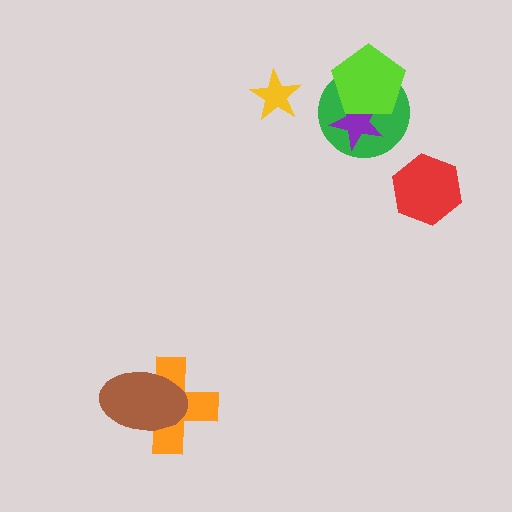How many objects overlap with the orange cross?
1 object overlaps with the orange cross.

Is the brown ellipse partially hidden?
No, no other shape covers it.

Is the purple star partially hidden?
Yes, it is partially covered by another shape.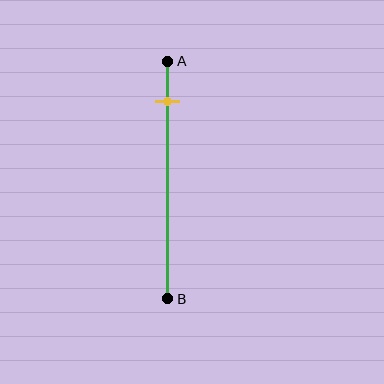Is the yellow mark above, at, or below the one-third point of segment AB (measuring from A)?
The yellow mark is above the one-third point of segment AB.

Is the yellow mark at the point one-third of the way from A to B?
No, the mark is at about 15% from A, not at the 33% one-third point.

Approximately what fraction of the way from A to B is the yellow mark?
The yellow mark is approximately 15% of the way from A to B.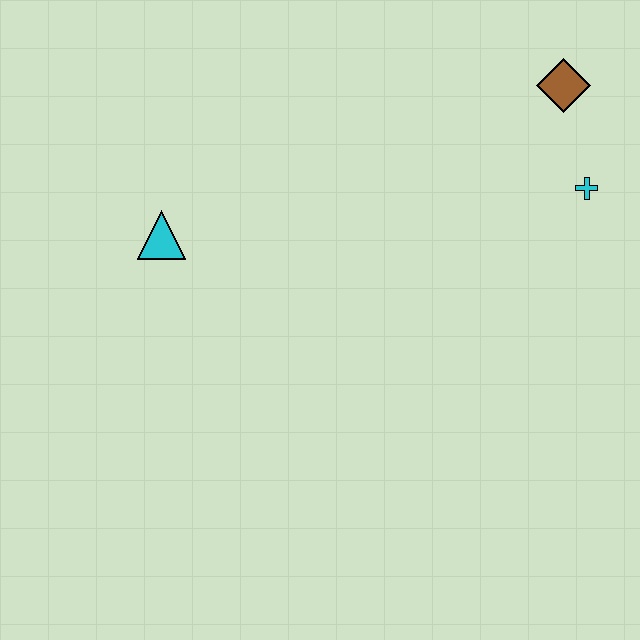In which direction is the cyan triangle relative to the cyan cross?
The cyan triangle is to the left of the cyan cross.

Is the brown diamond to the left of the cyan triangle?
No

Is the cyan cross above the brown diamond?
No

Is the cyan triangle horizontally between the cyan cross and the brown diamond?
No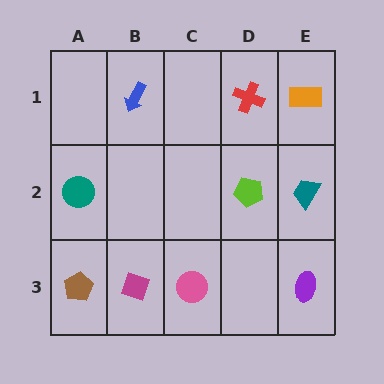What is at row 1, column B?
A blue arrow.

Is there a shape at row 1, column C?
No, that cell is empty.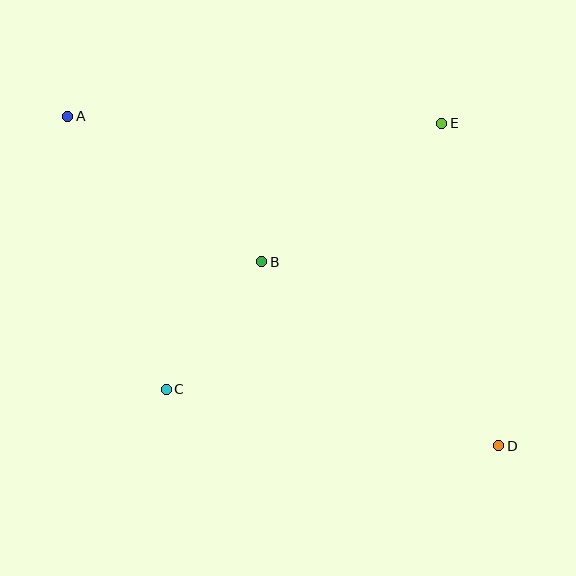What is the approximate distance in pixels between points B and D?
The distance between B and D is approximately 300 pixels.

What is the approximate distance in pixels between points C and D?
The distance between C and D is approximately 337 pixels.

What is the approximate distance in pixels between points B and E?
The distance between B and E is approximately 227 pixels.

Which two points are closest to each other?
Points B and C are closest to each other.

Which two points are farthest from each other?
Points A and D are farthest from each other.